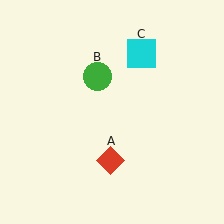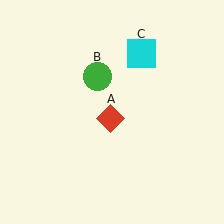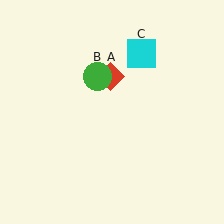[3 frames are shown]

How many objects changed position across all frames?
1 object changed position: red diamond (object A).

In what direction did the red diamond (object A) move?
The red diamond (object A) moved up.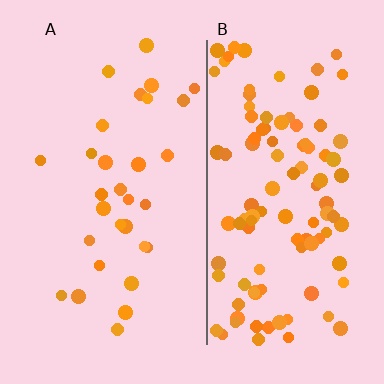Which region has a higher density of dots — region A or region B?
B (the right).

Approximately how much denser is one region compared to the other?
Approximately 3.6× — region B over region A.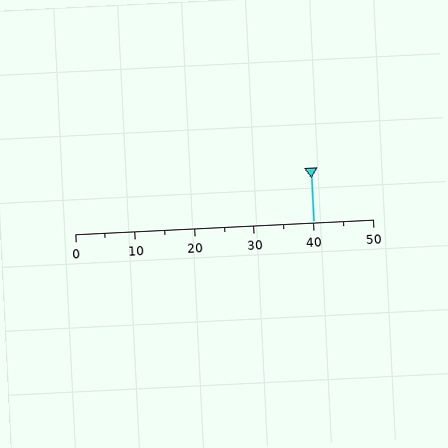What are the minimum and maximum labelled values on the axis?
The axis runs from 0 to 50.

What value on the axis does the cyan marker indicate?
The marker indicates approximately 40.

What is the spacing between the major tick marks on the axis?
The major ticks are spaced 10 apart.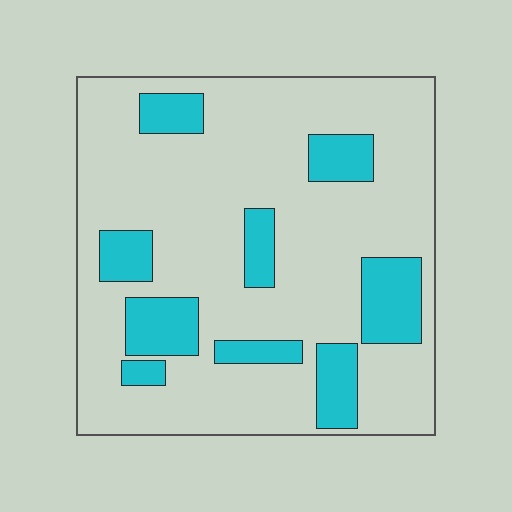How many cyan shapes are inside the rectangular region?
9.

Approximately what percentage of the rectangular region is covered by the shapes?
Approximately 20%.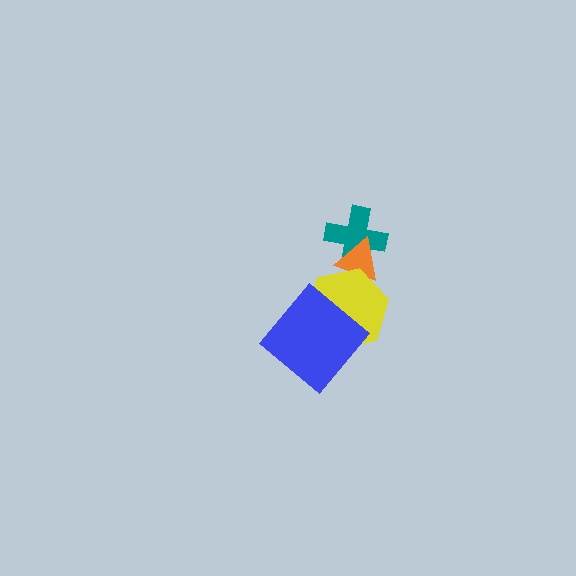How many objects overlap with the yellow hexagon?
2 objects overlap with the yellow hexagon.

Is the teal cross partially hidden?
Yes, it is partially covered by another shape.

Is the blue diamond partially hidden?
No, no other shape covers it.